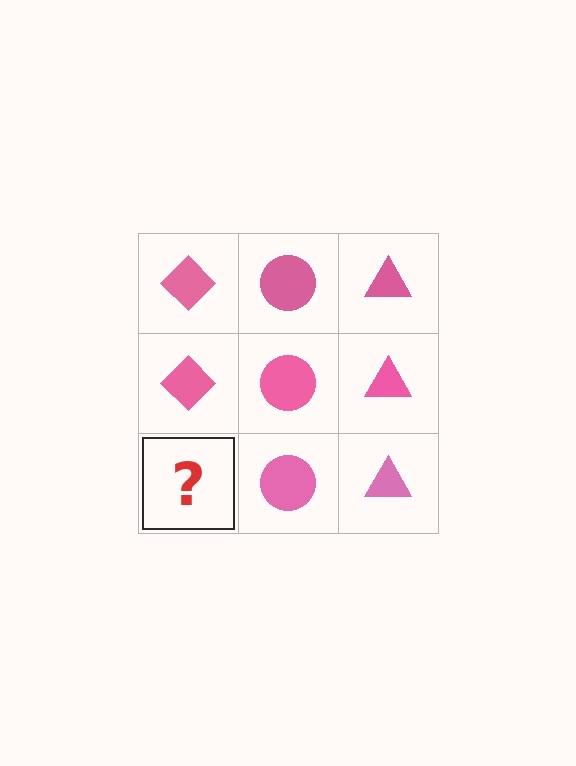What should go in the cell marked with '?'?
The missing cell should contain a pink diamond.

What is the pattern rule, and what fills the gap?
The rule is that each column has a consistent shape. The gap should be filled with a pink diamond.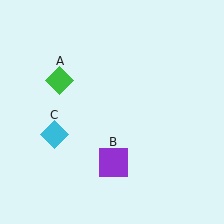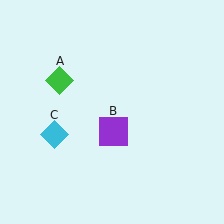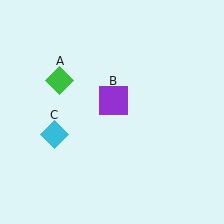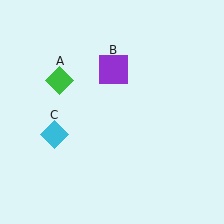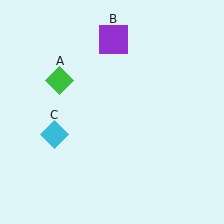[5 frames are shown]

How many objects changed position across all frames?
1 object changed position: purple square (object B).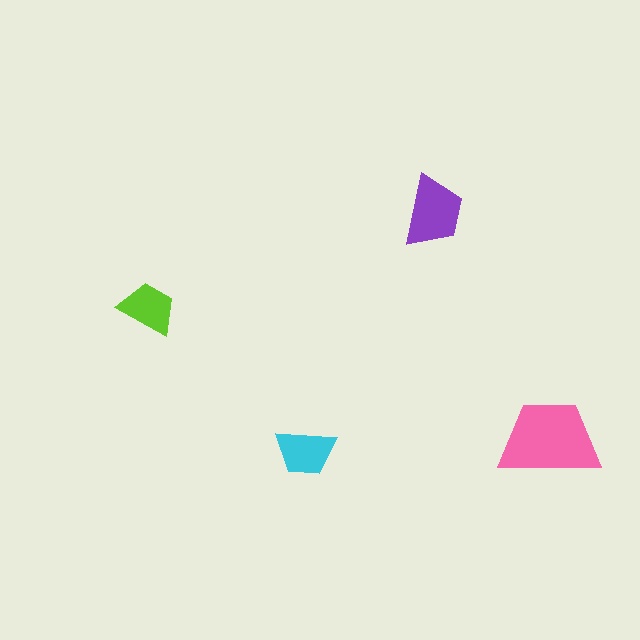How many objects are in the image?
There are 4 objects in the image.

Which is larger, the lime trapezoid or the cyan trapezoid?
The cyan one.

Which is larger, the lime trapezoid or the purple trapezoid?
The purple one.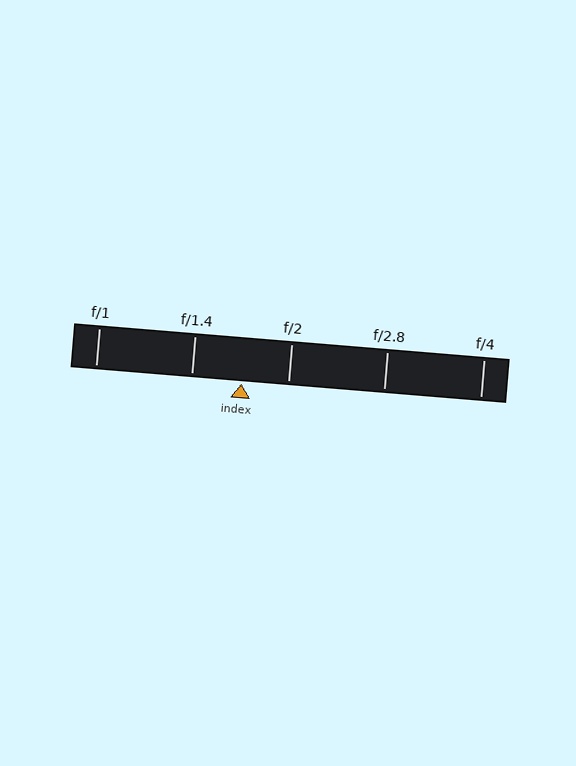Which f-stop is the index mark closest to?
The index mark is closest to f/2.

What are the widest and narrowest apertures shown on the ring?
The widest aperture shown is f/1 and the narrowest is f/4.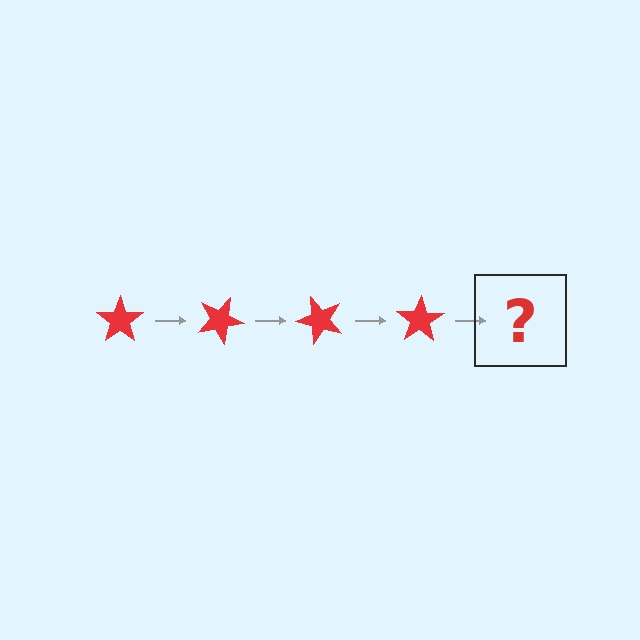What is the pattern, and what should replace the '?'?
The pattern is that the star rotates 25 degrees each step. The '?' should be a red star rotated 100 degrees.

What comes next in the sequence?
The next element should be a red star rotated 100 degrees.